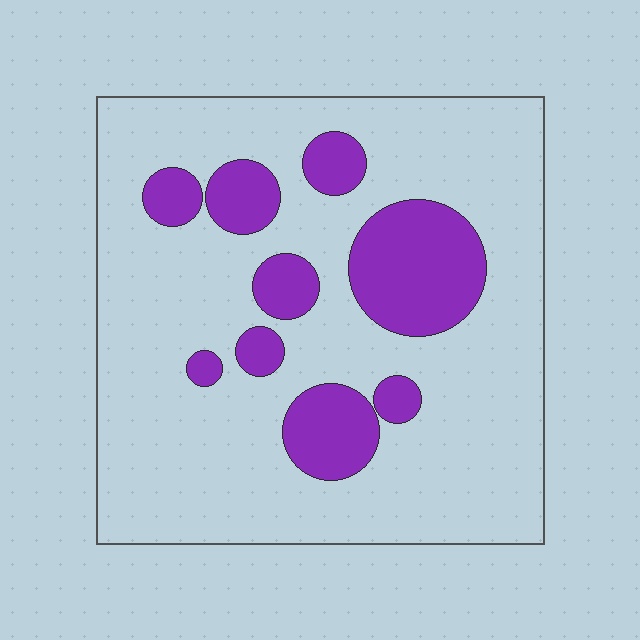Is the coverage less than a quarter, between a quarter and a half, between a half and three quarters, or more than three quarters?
Less than a quarter.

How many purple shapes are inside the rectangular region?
9.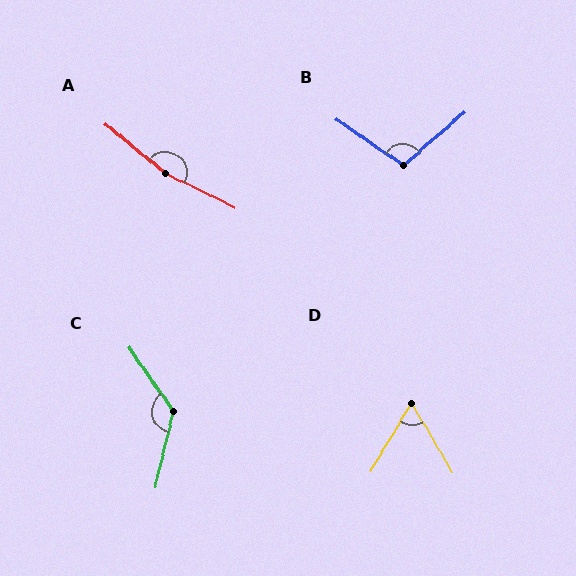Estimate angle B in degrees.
Approximately 104 degrees.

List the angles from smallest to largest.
D (61°), B (104°), C (132°), A (166°).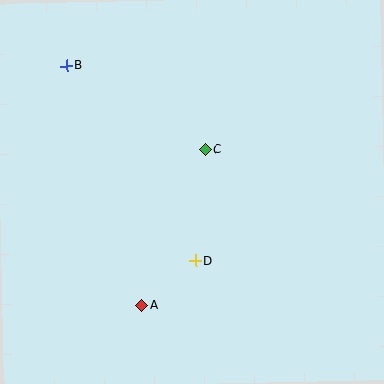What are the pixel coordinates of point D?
Point D is at (196, 261).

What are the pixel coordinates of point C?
Point C is at (206, 150).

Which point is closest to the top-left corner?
Point B is closest to the top-left corner.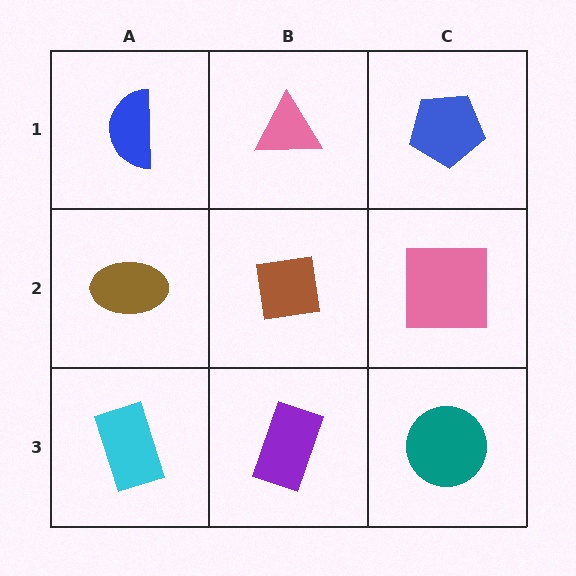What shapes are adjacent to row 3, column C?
A pink square (row 2, column C), a purple rectangle (row 3, column B).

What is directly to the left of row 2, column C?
A brown square.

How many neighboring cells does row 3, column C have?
2.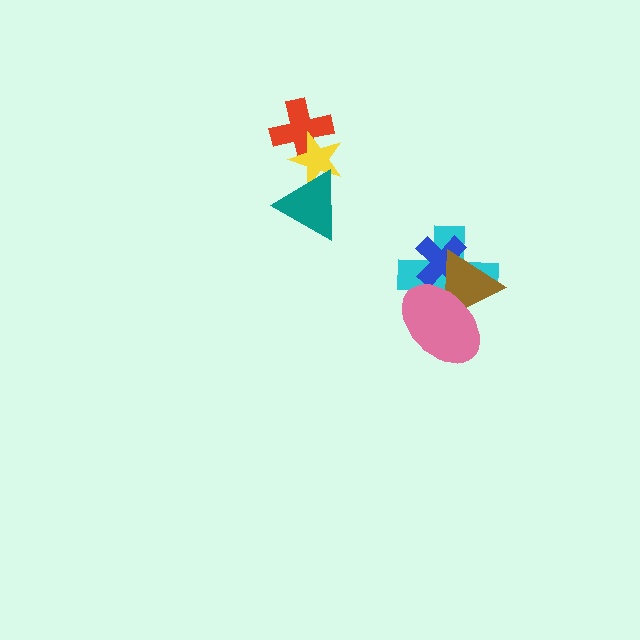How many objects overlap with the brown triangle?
3 objects overlap with the brown triangle.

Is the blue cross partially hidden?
Yes, it is partially covered by another shape.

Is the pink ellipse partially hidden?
No, no other shape covers it.